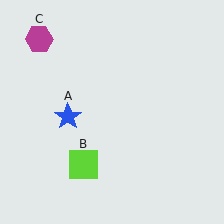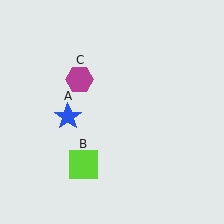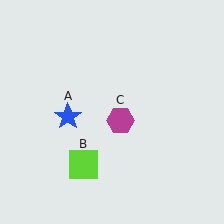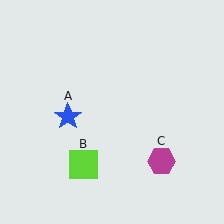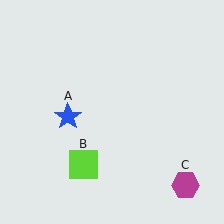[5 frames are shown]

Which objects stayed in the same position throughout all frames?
Blue star (object A) and lime square (object B) remained stationary.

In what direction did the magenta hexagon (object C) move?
The magenta hexagon (object C) moved down and to the right.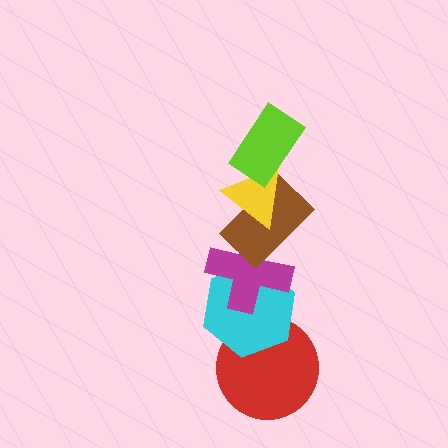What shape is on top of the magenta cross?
The brown rectangle is on top of the magenta cross.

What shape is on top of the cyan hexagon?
The magenta cross is on top of the cyan hexagon.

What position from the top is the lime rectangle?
The lime rectangle is 1st from the top.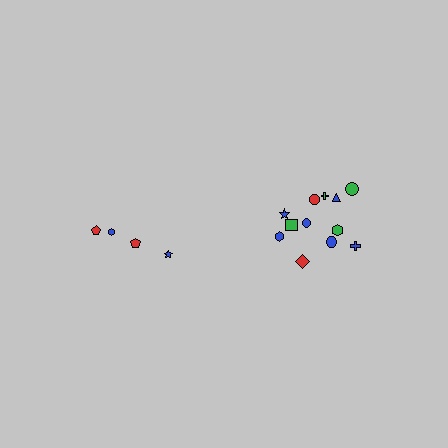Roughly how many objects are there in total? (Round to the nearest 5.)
Roughly 15 objects in total.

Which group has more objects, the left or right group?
The right group.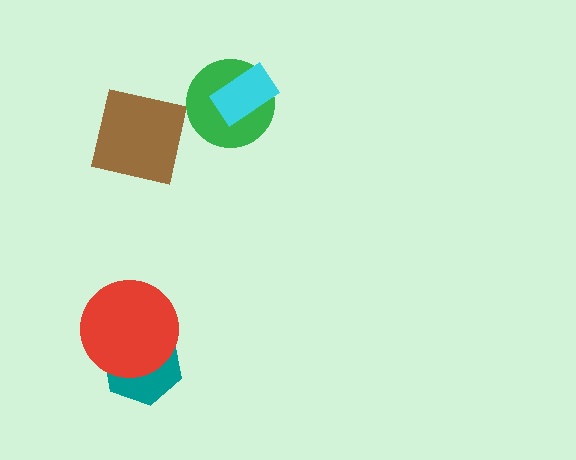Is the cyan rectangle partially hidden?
No, no other shape covers it.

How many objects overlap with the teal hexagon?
1 object overlaps with the teal hexagon.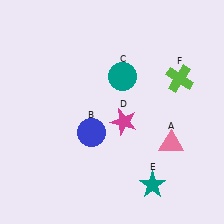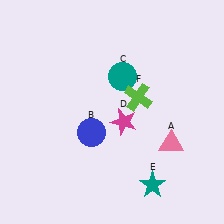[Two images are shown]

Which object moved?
The lime cross (F) moved left.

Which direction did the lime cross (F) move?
The lime cross (F) moved left.